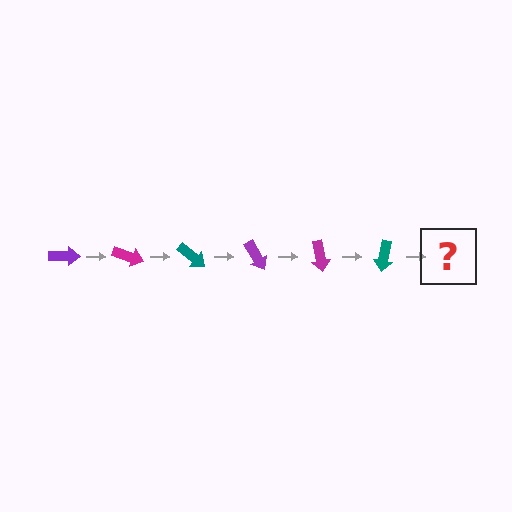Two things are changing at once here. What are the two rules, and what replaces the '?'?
The two rules are that it rotates 20 degrees each step and the color cycles through purple, magenta, and teal. The '?' should be a purple arrow, rotated 120 degrees from the start.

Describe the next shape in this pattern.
It should be a purple arrow, rotated 120 degrees from the start.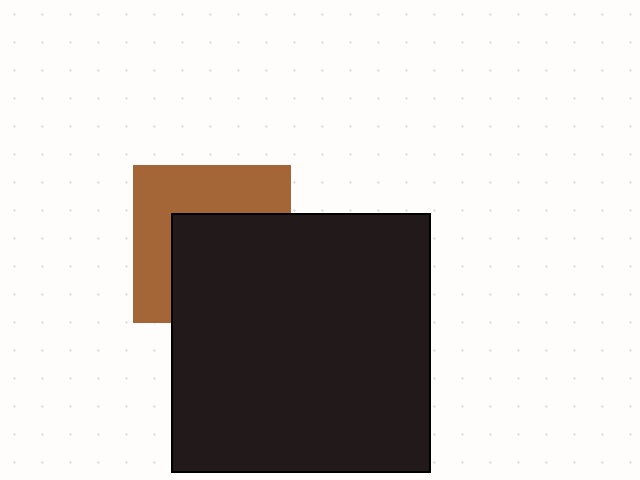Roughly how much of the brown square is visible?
About half of it is visible (roughly 47%).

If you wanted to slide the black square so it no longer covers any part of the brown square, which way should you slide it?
Slide it toward the lower-right — that is the most direct way to separate the two shapes.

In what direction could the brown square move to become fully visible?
The brown square could move toward the upper-left. That would shift it out from behind the black square entirely.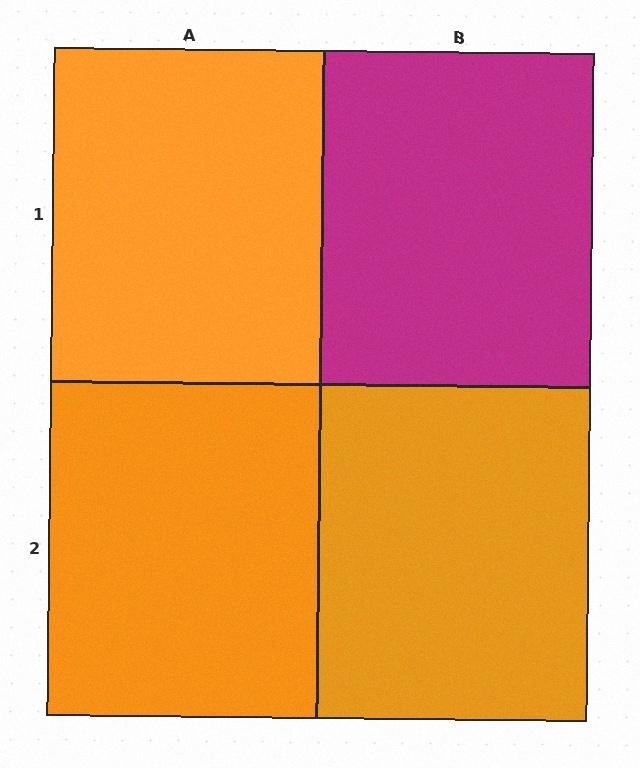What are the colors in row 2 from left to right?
Orange, orange.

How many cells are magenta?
1 cell is magenta.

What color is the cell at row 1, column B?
Magenta.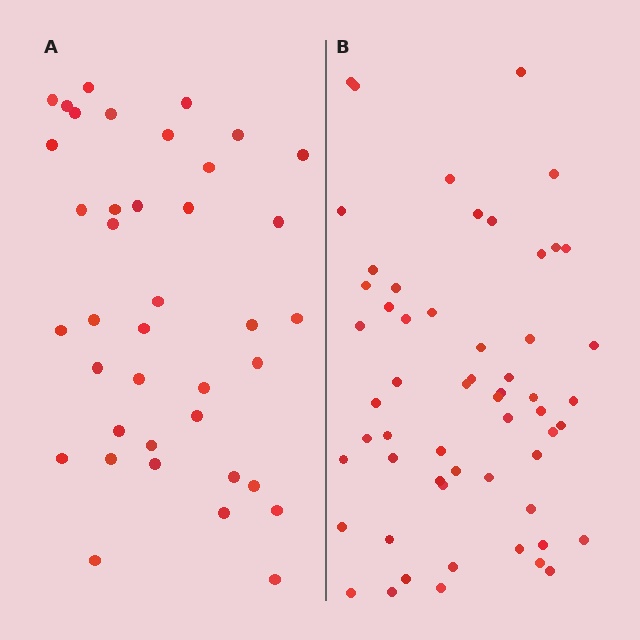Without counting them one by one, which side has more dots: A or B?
Region B (the right region) has more dots.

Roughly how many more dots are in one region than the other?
Region B has approximately 20 more dots than region A.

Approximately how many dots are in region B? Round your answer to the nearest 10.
About 60 dots. (The exact count is 57, which rounds to 60.)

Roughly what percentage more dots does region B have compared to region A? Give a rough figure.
About 45% more.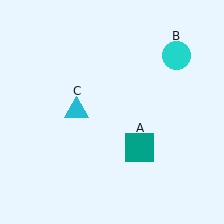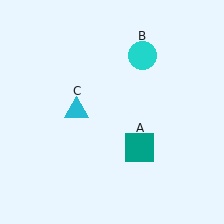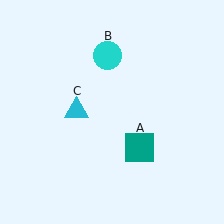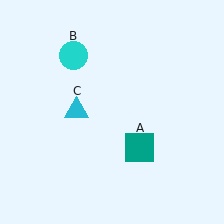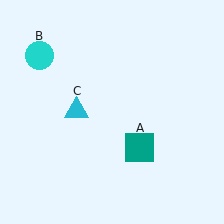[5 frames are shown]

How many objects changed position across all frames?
1 object changed position: cyan circle (object B).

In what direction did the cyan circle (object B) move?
The cyan circle (object B) moved left.